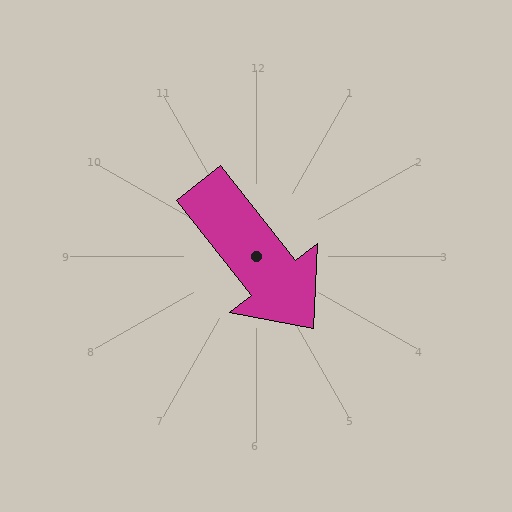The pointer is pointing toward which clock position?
Roughly 5 o'clock.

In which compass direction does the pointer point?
Southeast.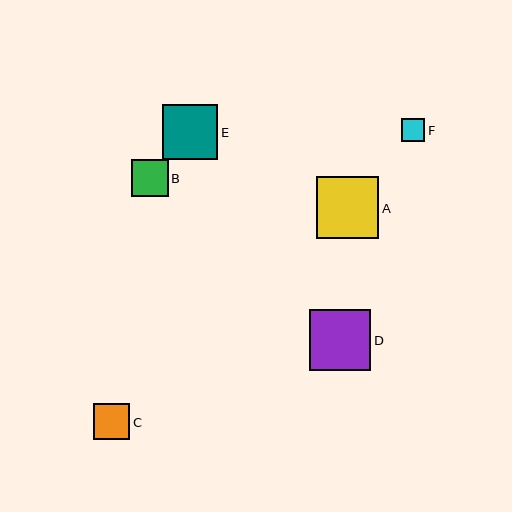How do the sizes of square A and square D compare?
Square A and square D are approximately the same size.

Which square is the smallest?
Square F is the smallest with a size of approximately 23 pixels.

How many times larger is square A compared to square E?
Square A is approximately 1.1 times the size of square E.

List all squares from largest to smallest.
From largest to smallest: A, D, E, B, C, F.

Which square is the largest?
Square A is the largest with a size of approximately 62 pixels.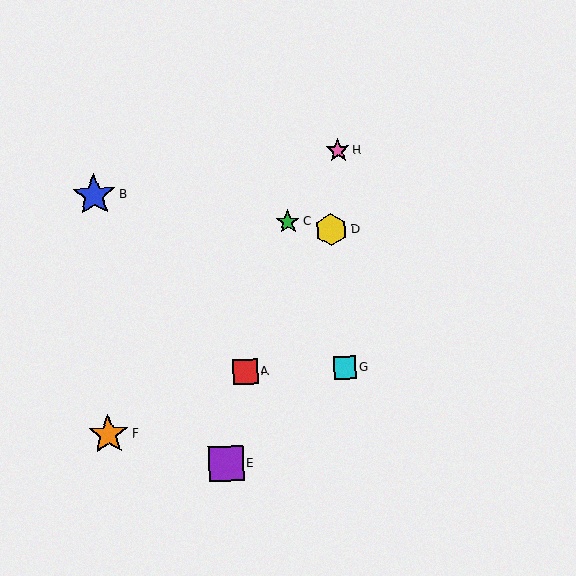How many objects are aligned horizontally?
2 objects (A, G) are aligned horizontally.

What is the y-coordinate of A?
Object A is at y≈372.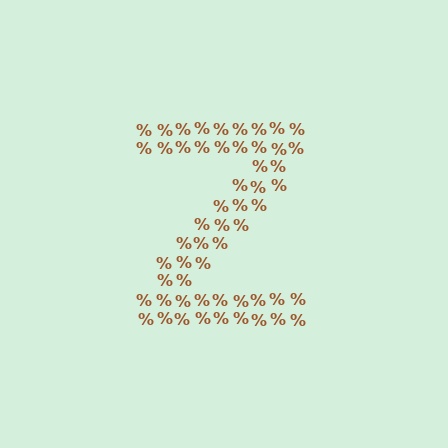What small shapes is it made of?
It is made of small percent signs.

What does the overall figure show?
The overall figure shows the letter Z.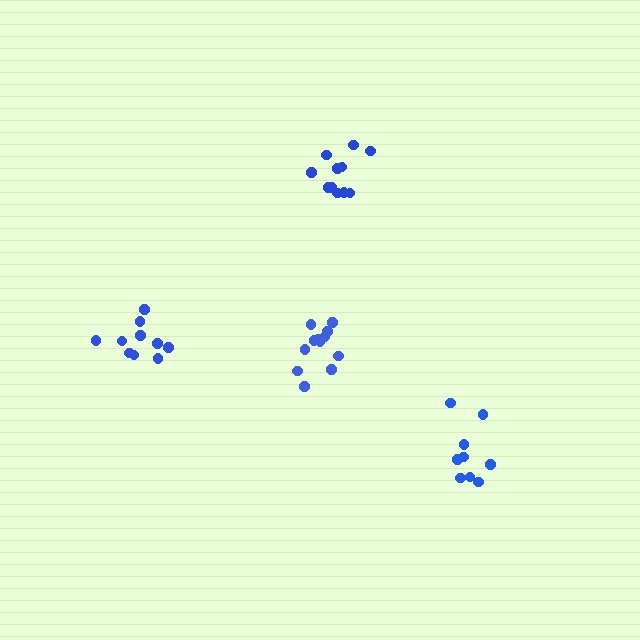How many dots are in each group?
Group 1: 12 dots, Group 2: 10 dots, Group 3: 9 dots, Group 4: 11 dots (42 total).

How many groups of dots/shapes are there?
There are 4 groups.